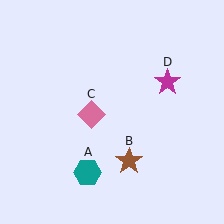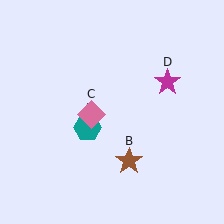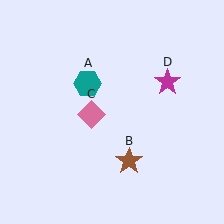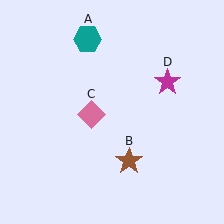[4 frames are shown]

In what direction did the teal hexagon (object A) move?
The teal hexagon (object A) moved up.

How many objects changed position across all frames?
1 object changed position: teal hexagon (object A).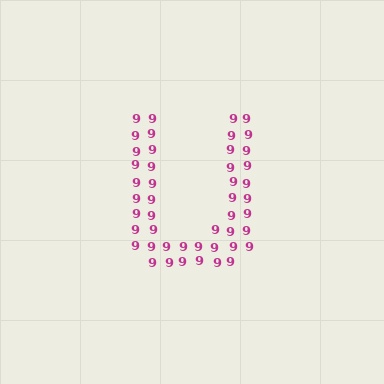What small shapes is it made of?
It is made of small digit 9's.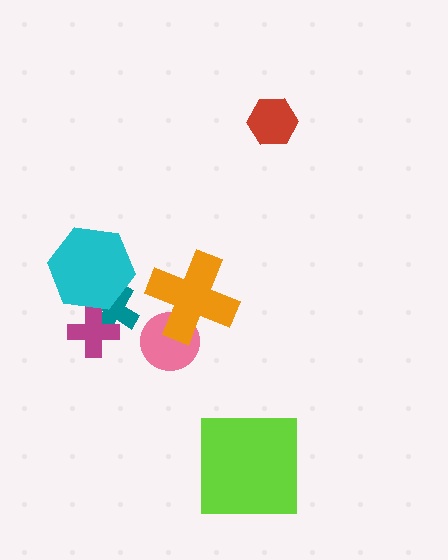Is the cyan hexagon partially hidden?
No, no other shape covers it.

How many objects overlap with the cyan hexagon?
1 object overlaps with the cyan hexagon.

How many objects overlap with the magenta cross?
1 object overlaps with the magenta cross.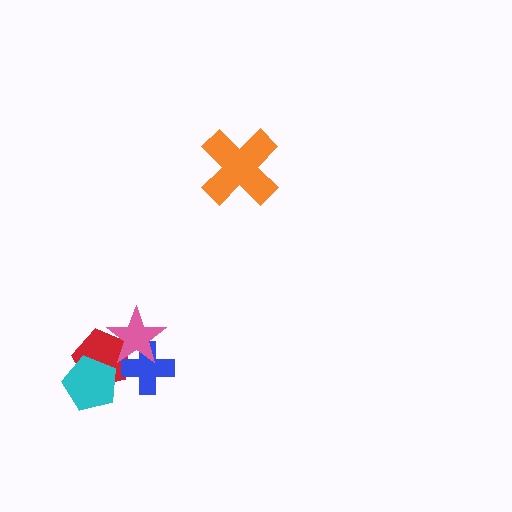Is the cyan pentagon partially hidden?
No, no other shape covers it.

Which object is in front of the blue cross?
The pink star is in front of the blue cross.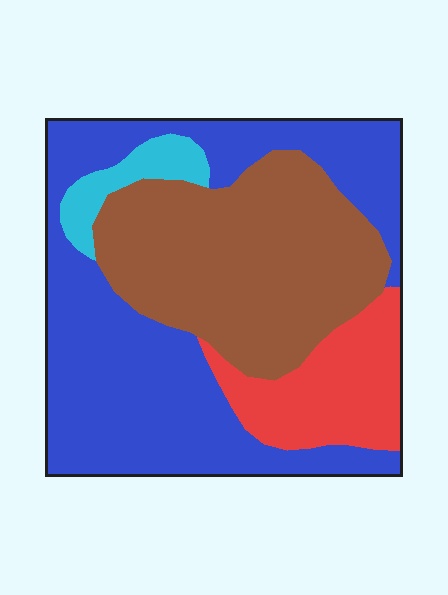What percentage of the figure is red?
Red covers roughly 15% of the figure.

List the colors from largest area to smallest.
From largest to smallest: blue, brown, red, cyan.